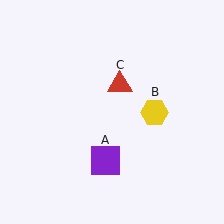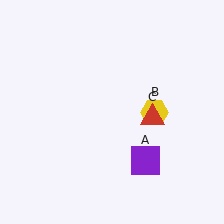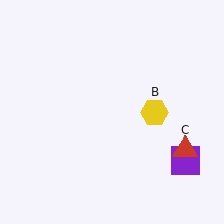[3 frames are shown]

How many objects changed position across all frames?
2 objects changed position: purple square (object A), red triangle (object C).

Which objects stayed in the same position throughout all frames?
Yellow hexagon (object B) remained stationary.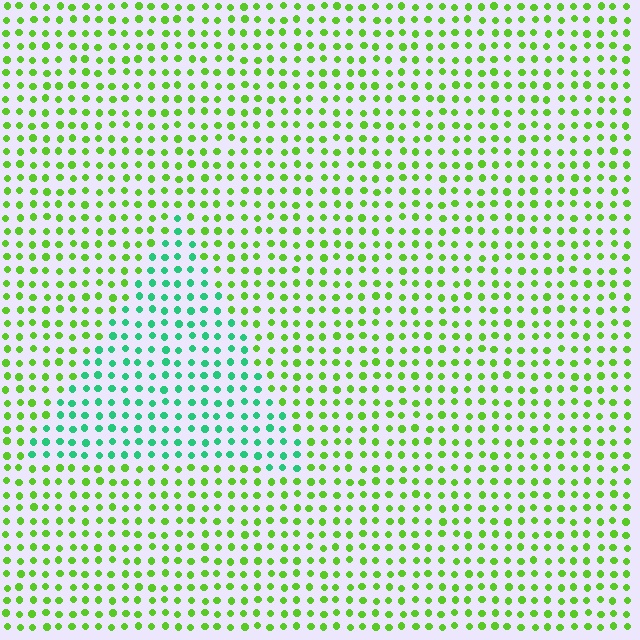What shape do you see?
I see a triangle.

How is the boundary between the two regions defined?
The boundary is defined purely by a slight shift in hue (about 50 degrees). Spacing, size, and orientation are identical on both sides.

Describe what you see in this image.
The image is filled with small lime elements in a uniform arrangement. A triangle-shaped region is visible where the elements are tinted to a slightly different hue, forming a subtle color boundary.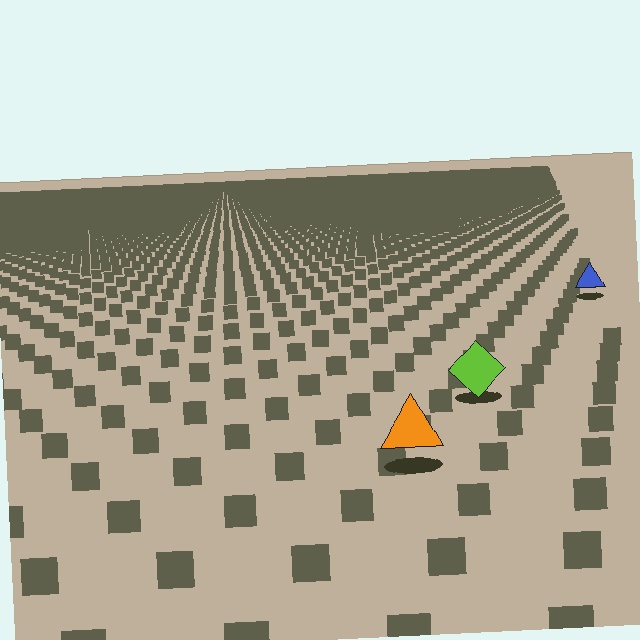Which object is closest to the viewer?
The orange triangle is closest. The texture marks near it are larger and more spread out.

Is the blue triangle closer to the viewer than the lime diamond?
No. The lime diamond is closer — you can tell from the texture gradient: the ground texture is coarser near it.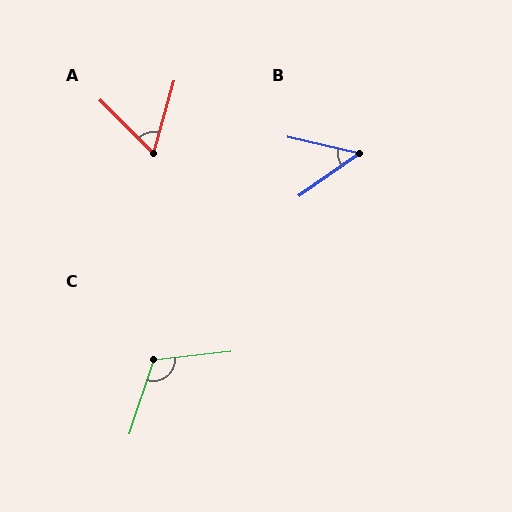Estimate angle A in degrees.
Approximately 61 degrees.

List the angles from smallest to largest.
B (48°), A (61°), C (114°).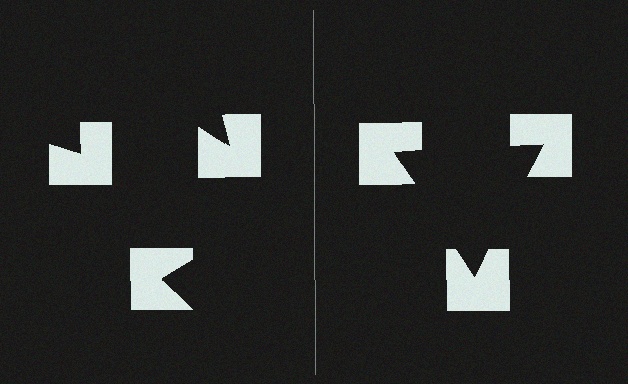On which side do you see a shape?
An illusory triangle appears on the right side. On the left side the wedge cuts are rotated, so no coherent shape forms.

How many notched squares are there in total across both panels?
6 — 3 on each side.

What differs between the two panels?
The notched squares are positioned identically on both sides; only the wedge orientations differ. On the right they align to a triangle; on the left they are misaligned.